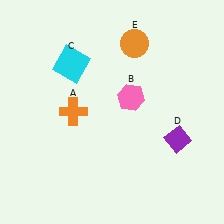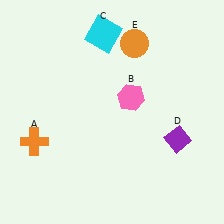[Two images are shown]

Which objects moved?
The objects that moved are: the orange cross (A), the cyan square (C).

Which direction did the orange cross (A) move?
The orange cross (A) moved left.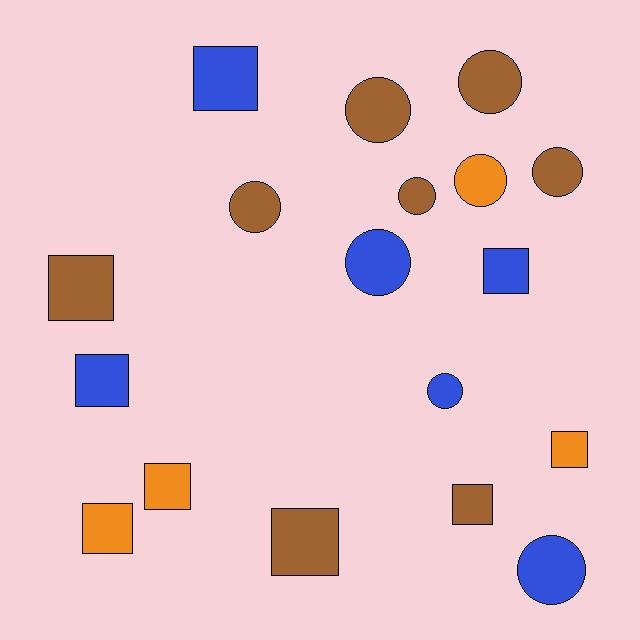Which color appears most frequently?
Brown, with 8 objects.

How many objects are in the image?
There are 18 objects.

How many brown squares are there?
There are 3 brown squares.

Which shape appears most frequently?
Square, with 9 objects.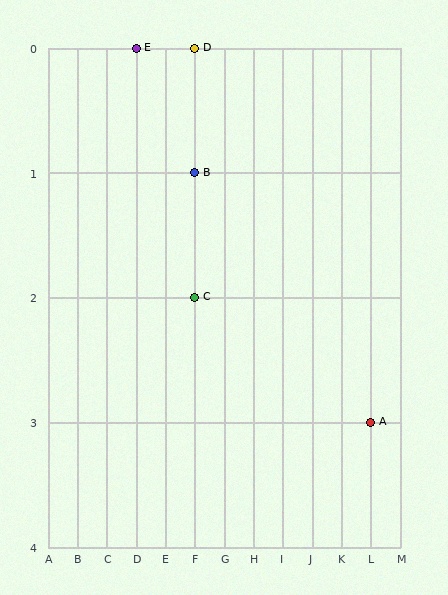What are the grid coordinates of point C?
Point C is at grid coordinates (F, 2).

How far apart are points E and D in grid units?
Points E and D are 2 columns apart.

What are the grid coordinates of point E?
Point E is at grid coordinates (D, 0).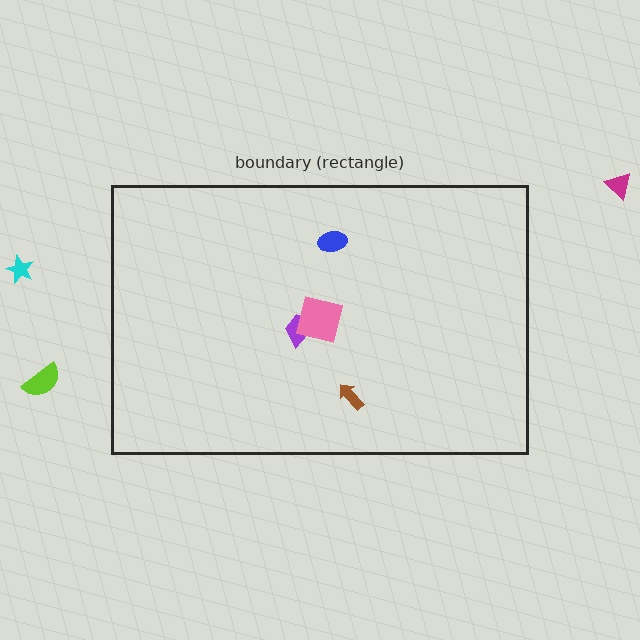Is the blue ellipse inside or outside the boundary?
Inside.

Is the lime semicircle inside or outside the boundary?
Outside.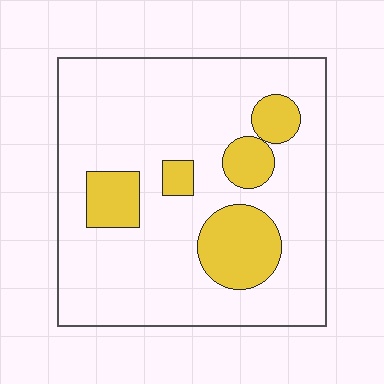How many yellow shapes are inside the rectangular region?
5.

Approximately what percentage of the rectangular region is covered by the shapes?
Approximately 20%.